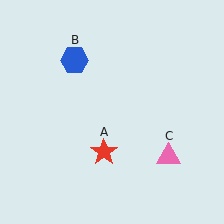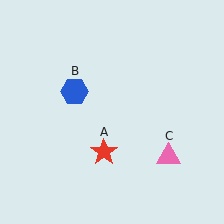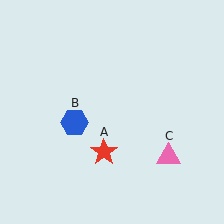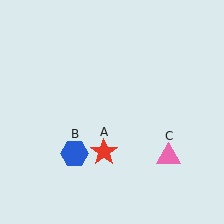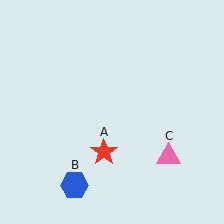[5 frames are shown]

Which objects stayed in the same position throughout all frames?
Red star (object A) and pink triangle (object C) remained stationary.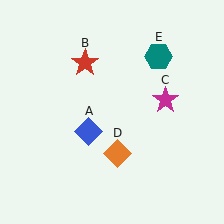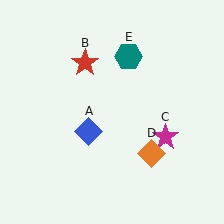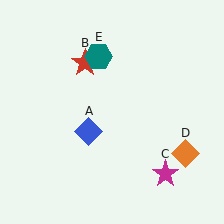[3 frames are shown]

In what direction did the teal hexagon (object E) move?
The teal hexagon (object E) moved left.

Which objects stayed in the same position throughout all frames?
Blue diamond (object A) and red star (object B) remained stationary.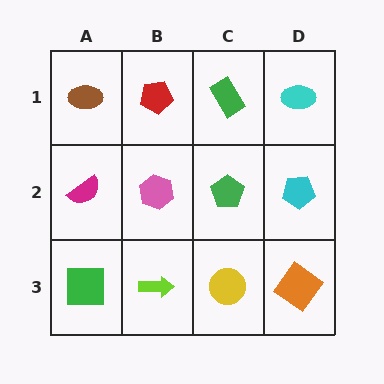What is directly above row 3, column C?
A green pentagon.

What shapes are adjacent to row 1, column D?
A cyan pentagon (row 2, column D), a green rectangle (row 1, column C).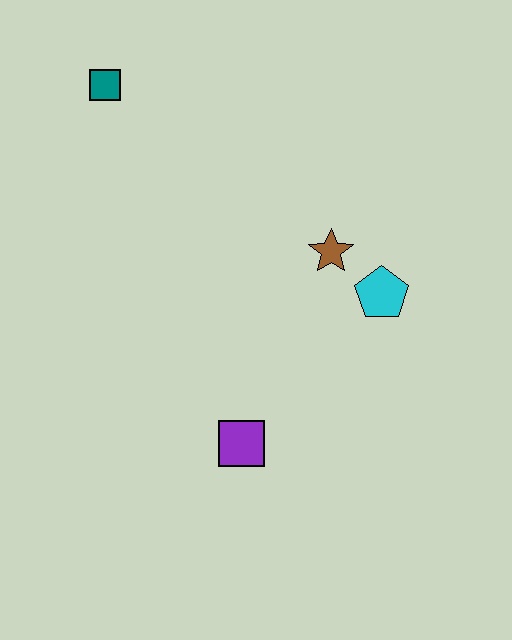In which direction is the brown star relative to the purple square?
The brown star is above the purple square.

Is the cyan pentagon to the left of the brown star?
No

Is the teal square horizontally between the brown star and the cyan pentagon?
No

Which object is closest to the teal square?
The brown star is closest to the teal square.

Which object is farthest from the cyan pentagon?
The teal square is farthest from the cyan pentagon.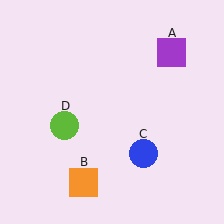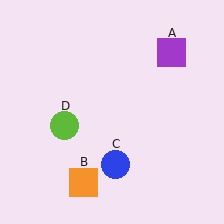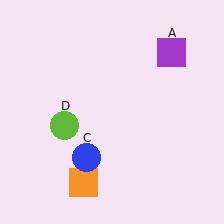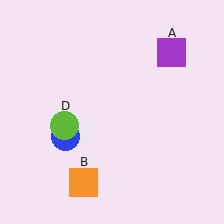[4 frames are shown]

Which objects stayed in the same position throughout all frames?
Purple square (object A) and orange square (object B) and lime circle (object D) remained stationary.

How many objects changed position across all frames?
1 object changed position: blue circle (object C).